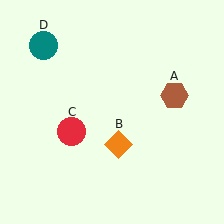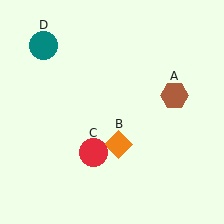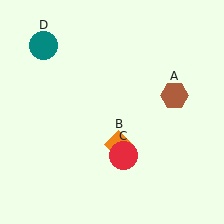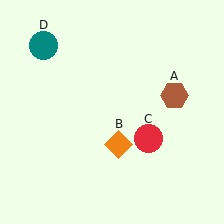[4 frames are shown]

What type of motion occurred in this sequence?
The red circle (object C) rotated counterclockwise around the center of the scene.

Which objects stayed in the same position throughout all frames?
Brown hexagon (object A) and orange diamond (object B) and teal circle (object D) remained stationary.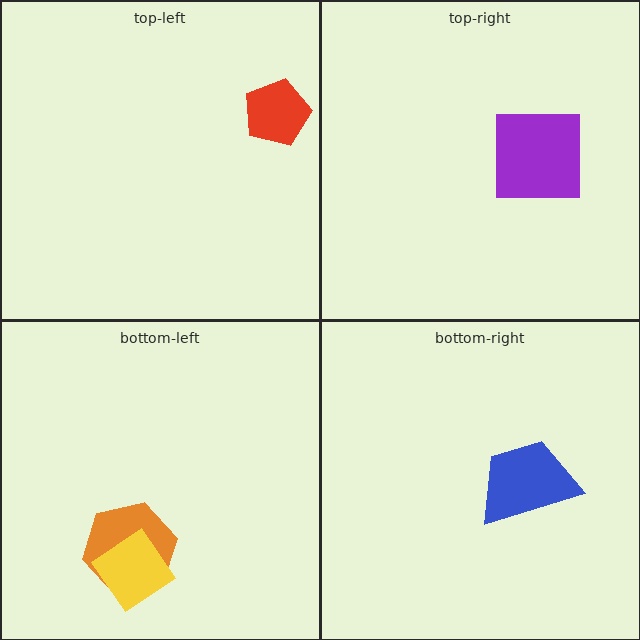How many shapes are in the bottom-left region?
2.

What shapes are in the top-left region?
The red pentagon.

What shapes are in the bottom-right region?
The blue trapezoid.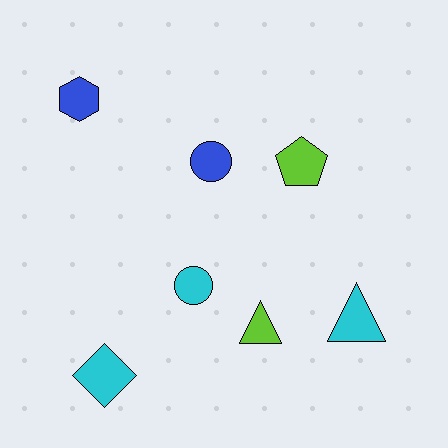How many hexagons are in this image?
There is 1 hexagon.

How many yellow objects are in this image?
There are no yellow objects.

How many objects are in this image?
There are 7 objects.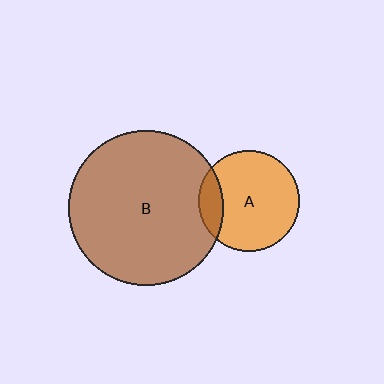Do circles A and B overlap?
Yes.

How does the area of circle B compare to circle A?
Approximately 2.4 times.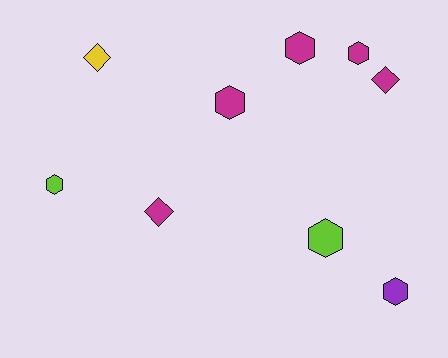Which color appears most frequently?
Magenta, with 5 objects.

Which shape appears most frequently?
Hexagon, with 6 objects.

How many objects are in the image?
There are 9 objects.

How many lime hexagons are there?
There are 2 lime hexagons.